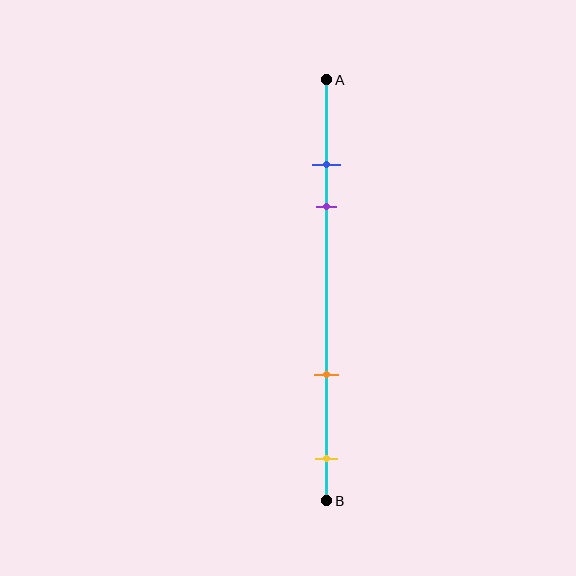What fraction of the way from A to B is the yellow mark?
The yellow mark is approximately 90% (0.9) of the way from A to B.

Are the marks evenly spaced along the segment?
No, the marks are not evenly spaced.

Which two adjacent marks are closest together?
The blue and purple marks are the closest adjacent pair.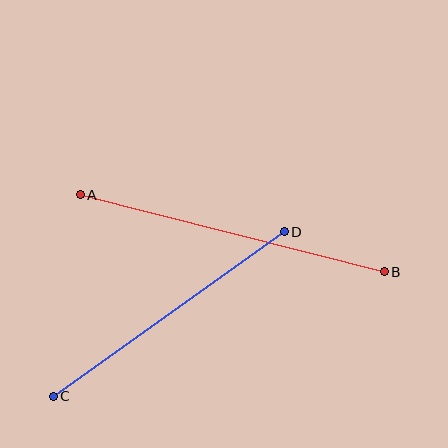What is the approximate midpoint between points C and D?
The midpoint is at approximately (169, 314) pixels.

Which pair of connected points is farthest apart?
Points A and B are farthest apart.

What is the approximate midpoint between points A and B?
The midpoint is at approximately (232, 233) pixels.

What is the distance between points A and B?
The distance is approximately 314 pixels.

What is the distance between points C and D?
The distance is approximately 283 pixels.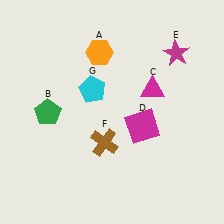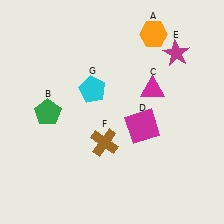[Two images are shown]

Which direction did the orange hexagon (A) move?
The orange hexagon (A) moved right.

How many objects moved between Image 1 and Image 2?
1 object moved between the two images.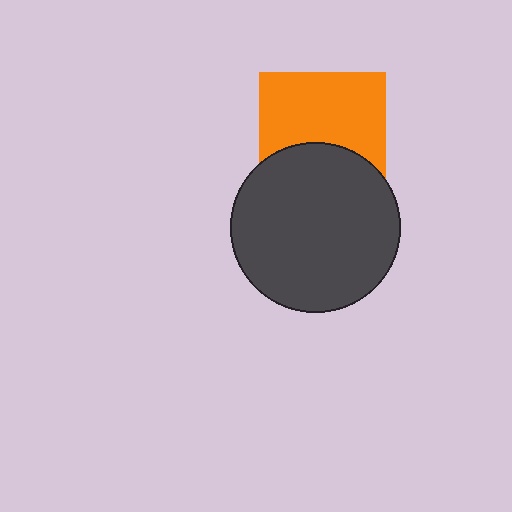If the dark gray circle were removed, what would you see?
You would see the complete orange square.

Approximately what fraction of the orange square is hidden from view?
Roughly 37% of the orange square is hidden behind the dark gray circle.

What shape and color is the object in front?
The object in front is a dark gray circle.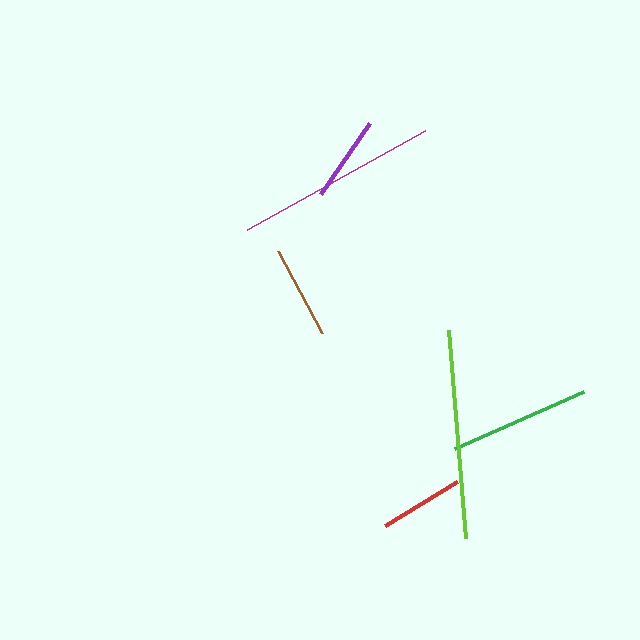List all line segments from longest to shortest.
From longest to shortest: lime, magenta, green, brown, purple, red.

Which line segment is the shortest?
The red line is the shortest at approximately 85 pixels.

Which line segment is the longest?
The lime line is the longest at approximately 209 pixels.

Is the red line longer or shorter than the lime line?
The lime line is longer than the red line.